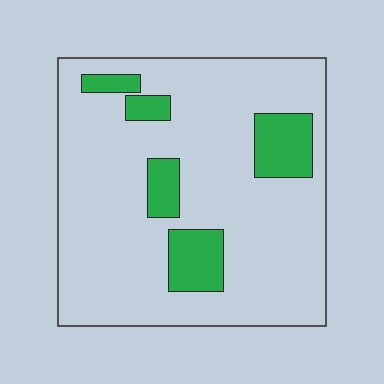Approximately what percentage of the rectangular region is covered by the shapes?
Approximately 15%.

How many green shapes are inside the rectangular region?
5.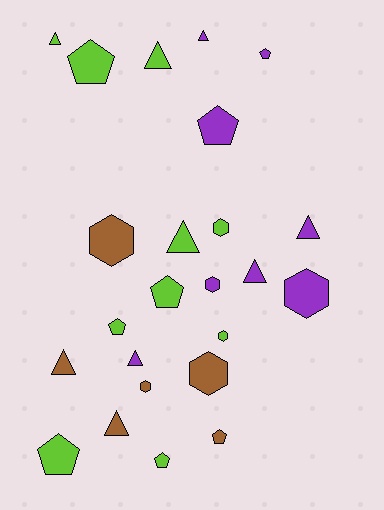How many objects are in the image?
There are 24 objects.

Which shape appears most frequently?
Triangle, with 9 objects.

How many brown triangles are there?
There are 2 brown triangles.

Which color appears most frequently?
Lime, with 10 objects.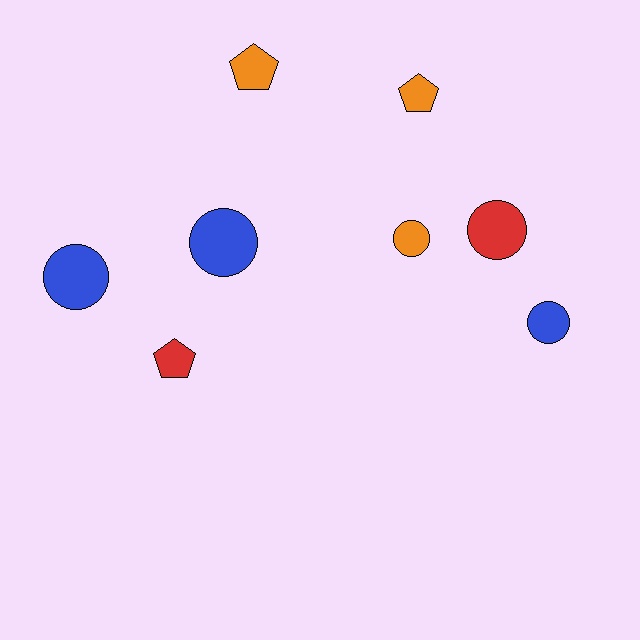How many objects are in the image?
There are 8 objects.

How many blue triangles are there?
There are no blue triangles.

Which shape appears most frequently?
Circle, with 5 objects.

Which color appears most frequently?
Blue, with 3 objects.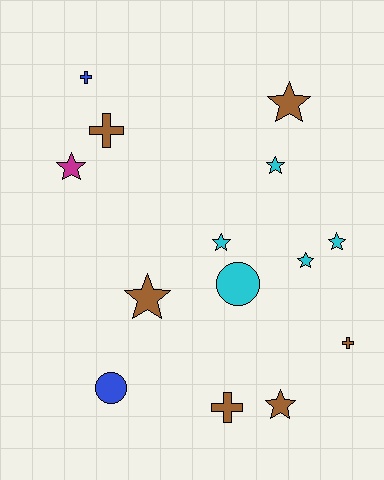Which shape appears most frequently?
Star, with 8 objects.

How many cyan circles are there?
There is 1 cyan circle.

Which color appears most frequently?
Brown, with 6 objects.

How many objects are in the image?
There are 14 objects.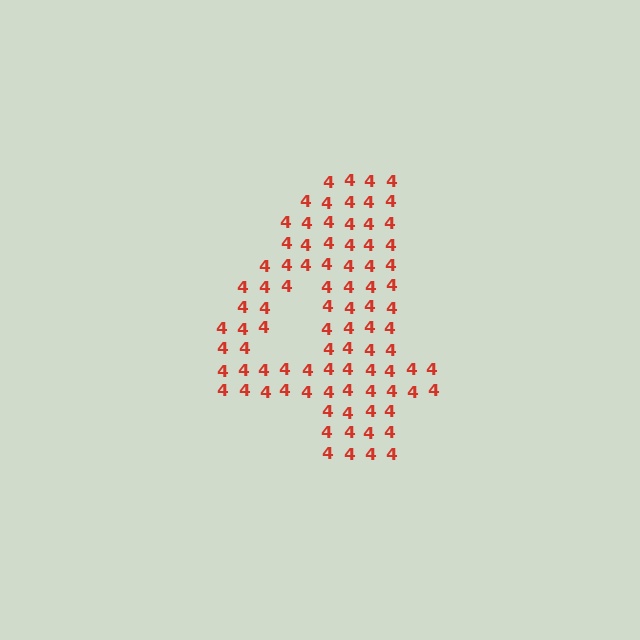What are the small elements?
The small elements are digit 4's.